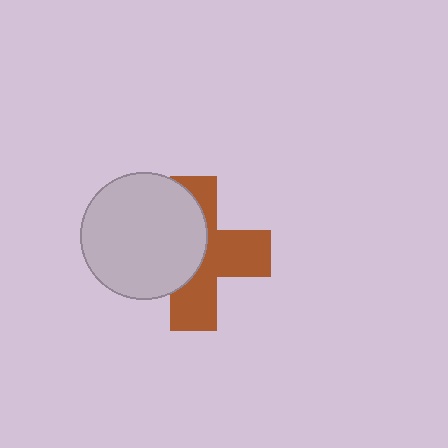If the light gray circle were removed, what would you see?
You would see the complete brown cross.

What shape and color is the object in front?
The object in front is a light gray circle.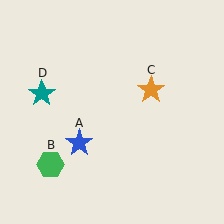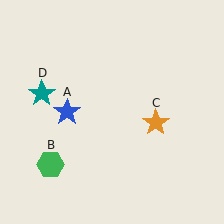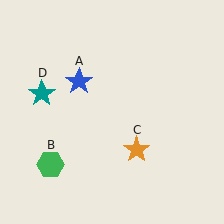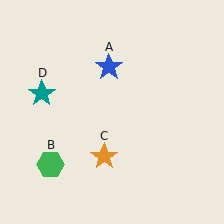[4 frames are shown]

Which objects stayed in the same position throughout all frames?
Green hexagon (object B) and teal star (object D) remained stationary.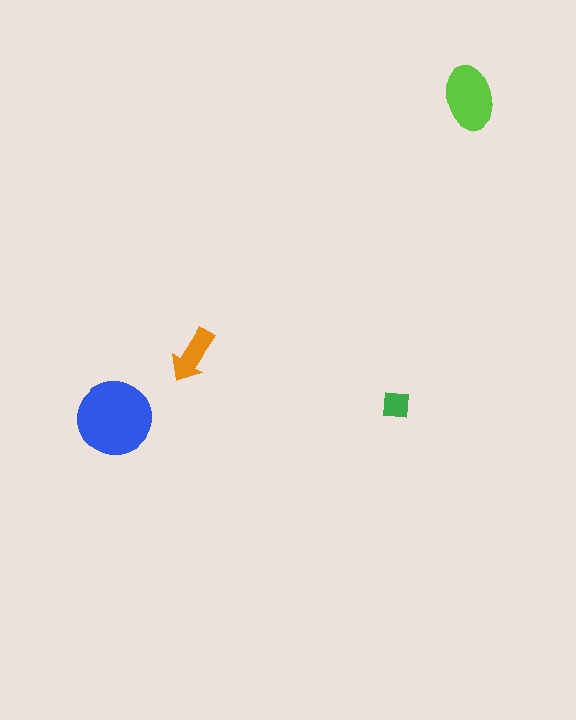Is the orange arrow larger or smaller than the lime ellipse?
Smaller.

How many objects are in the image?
There are 4 objects in the image.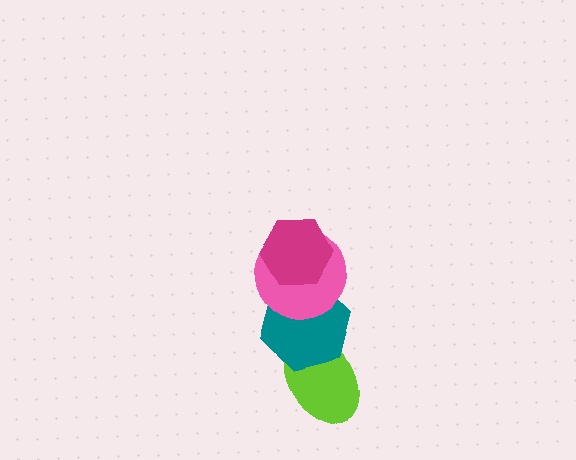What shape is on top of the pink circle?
The magenta hexagon is on top of the pink circle.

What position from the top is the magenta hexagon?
The magenta hexagon is 1st from the top.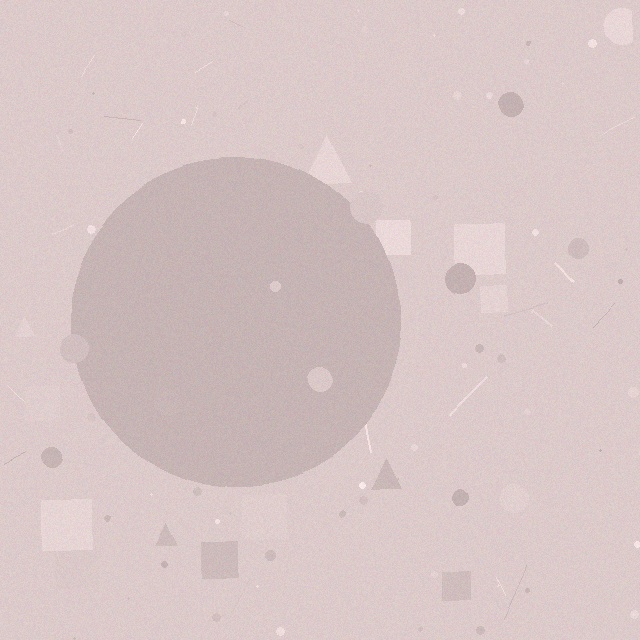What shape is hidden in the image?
A circle is hidden in the image.